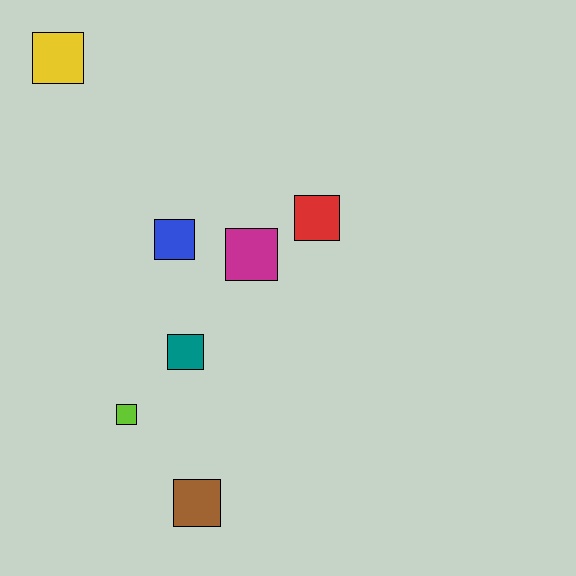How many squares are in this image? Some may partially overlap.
There are 7 squares.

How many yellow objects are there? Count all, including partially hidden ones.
There is 1 yellow object.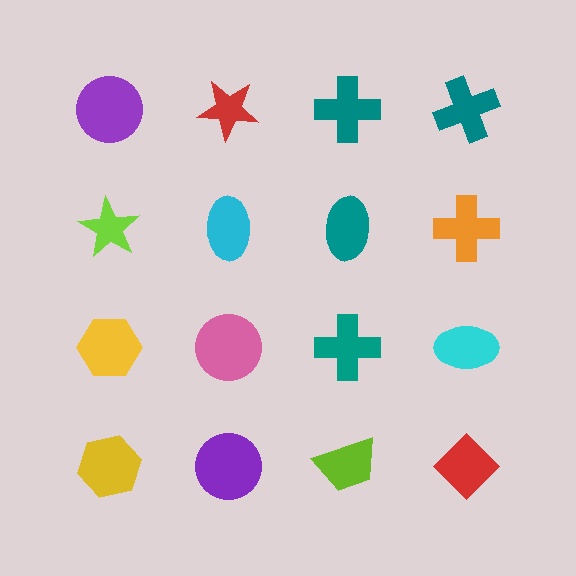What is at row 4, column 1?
A yellow hexagon.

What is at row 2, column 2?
A cyan ellipse.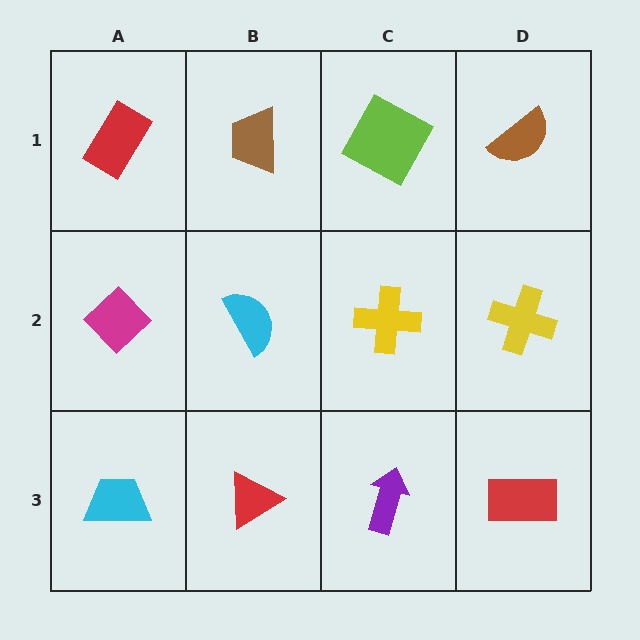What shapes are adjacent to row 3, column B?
A cyan semicircle (row 2, column B), a cyan trapezoid (row 3, column A), a purple arrow (row 3, column C).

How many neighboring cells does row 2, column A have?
3.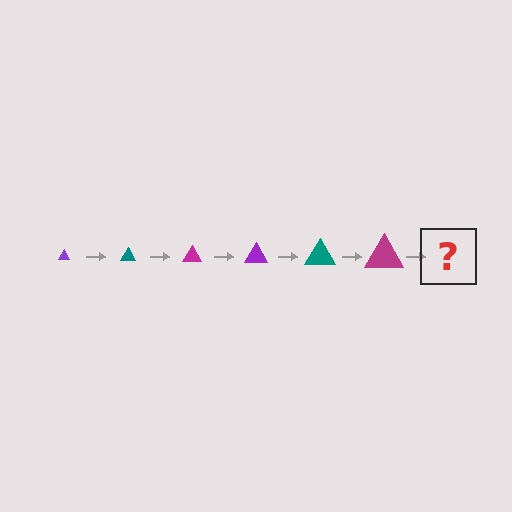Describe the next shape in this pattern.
It should be a purple triangle, larger than the previous one.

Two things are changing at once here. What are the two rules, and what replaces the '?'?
The two rules are that the triangle grows larger each step and the color cycles through purple, teal, and magenta. The '?' should be a purple triangle, larger than the previous one.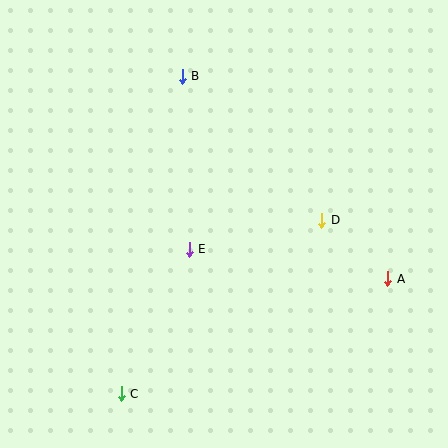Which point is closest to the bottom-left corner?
Point C is closest to the bottom-left corner.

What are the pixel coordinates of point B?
Point B is at (182, 76).